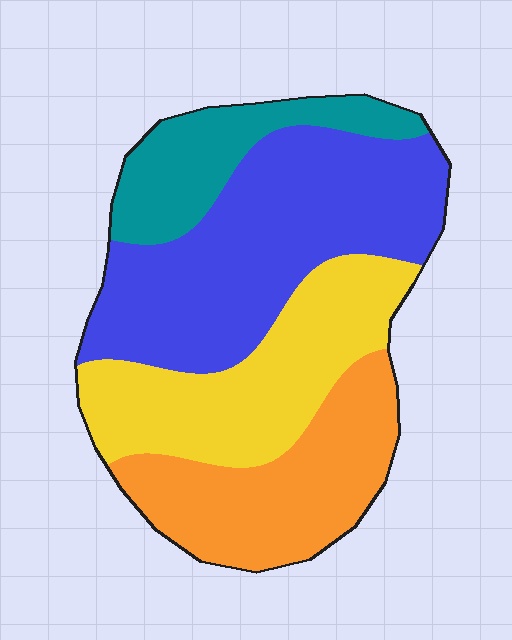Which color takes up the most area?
Blue, at roughly 35%.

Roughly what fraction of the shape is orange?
Orange covers 23% of the shape.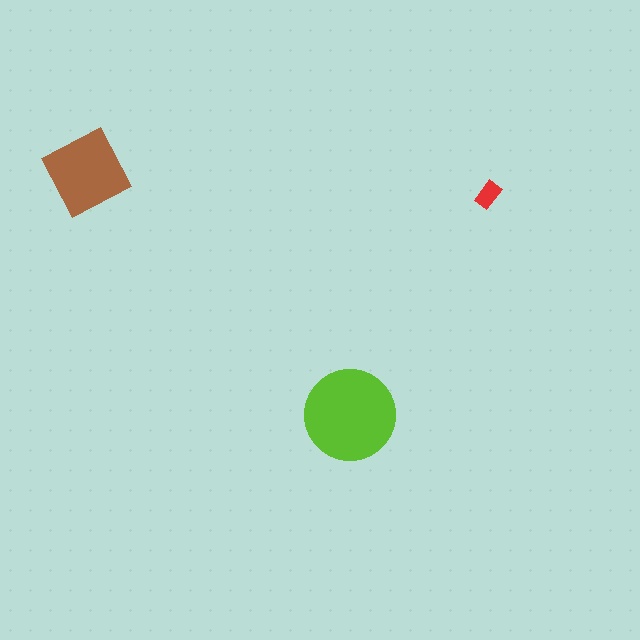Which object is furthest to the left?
The brown diamond is leftmost.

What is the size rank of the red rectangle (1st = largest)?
3rd.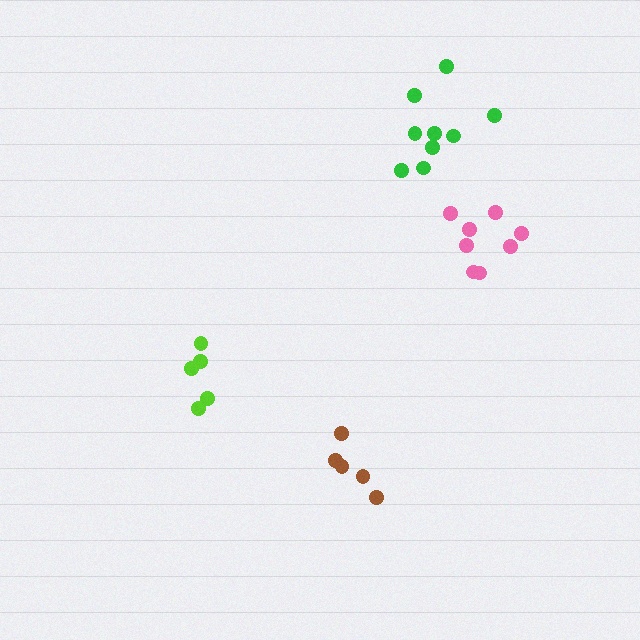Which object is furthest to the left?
The lime cluster is leftmost.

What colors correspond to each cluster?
The clusters are colored: brown, pink, lime, green.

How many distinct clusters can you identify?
There are 4 distinct clusters.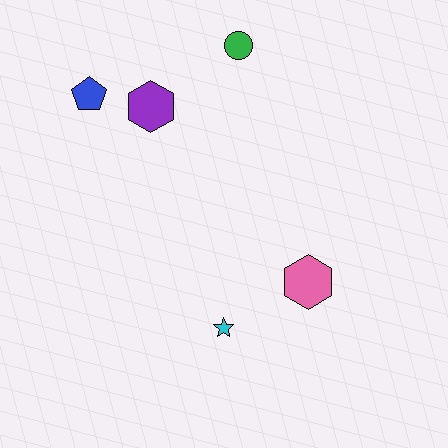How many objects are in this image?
There are 5 objects.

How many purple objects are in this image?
There is 1 purple object.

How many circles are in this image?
There is 1 circle.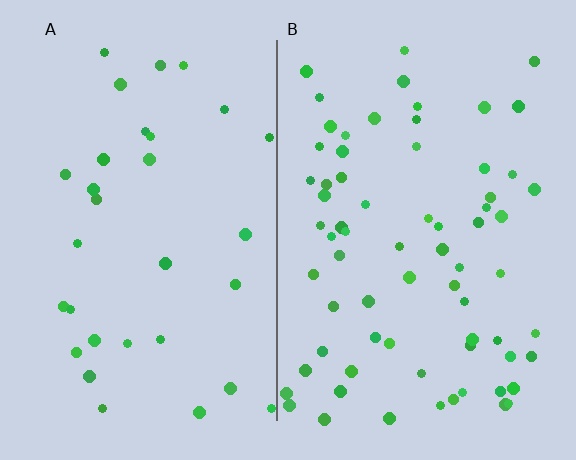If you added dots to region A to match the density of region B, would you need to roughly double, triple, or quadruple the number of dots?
Approximately double.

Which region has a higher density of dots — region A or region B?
B (the right).